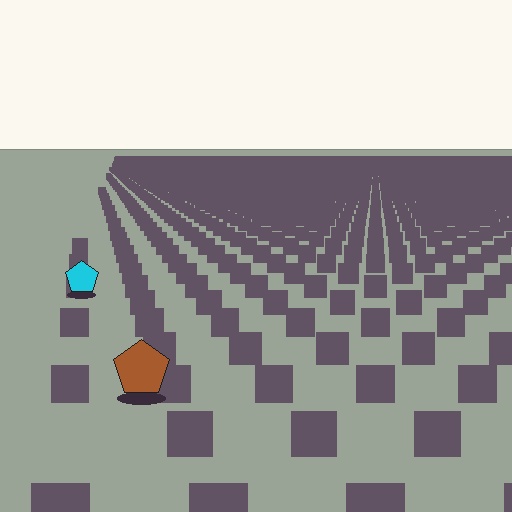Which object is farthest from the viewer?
The cyan pentagon is farthest from the viewer. It appears smaller and the ground texture around it is denser.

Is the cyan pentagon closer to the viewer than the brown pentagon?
No. The brown pentagon is closer — you can tell from the texture gradient: the ground texture is coarser near it.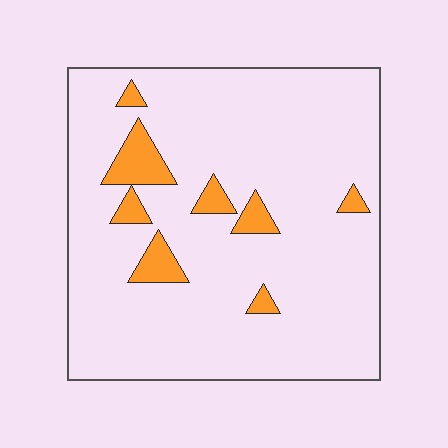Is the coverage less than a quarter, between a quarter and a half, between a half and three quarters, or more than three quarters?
Less than a quarter.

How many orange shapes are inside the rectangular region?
8.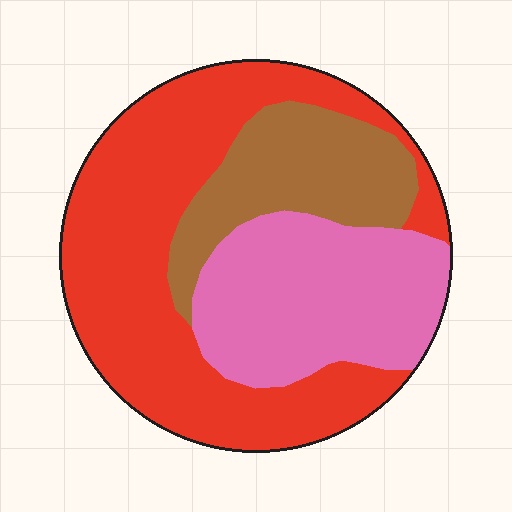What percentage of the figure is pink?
Pink takes up about one third (1/3) of the figure.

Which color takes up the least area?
Brown, at roughly 20%.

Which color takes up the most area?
Red, at roughly 50%.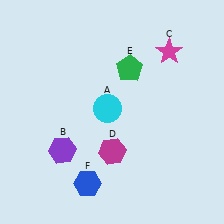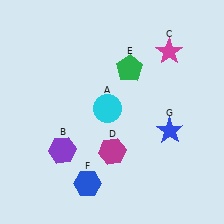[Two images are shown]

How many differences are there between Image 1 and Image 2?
There is 1 difference between the two images.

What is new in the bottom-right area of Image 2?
A blue star (G) was added in the bottom-right area of Image 2.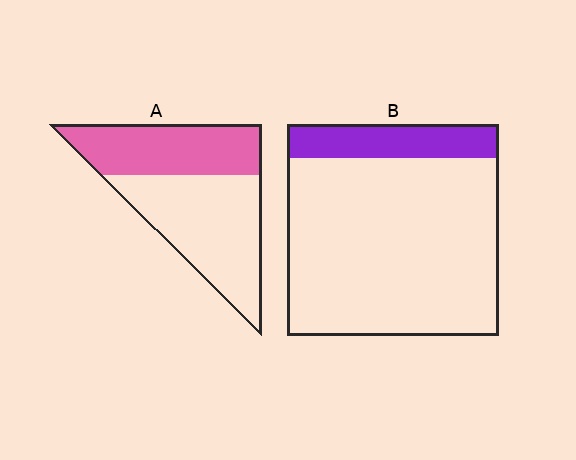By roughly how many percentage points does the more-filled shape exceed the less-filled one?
By roughly 25 percentage points (A over B).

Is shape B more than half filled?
No.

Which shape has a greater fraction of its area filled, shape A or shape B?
Shape A.